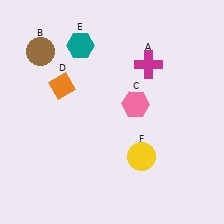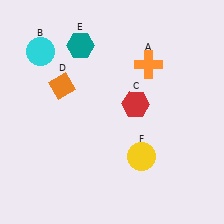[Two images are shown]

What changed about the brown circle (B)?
In Image 1, B is brown. In Image 2, it changed to cyan.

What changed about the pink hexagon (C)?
In Image 1, C is pink. In Image 2, it changed to red.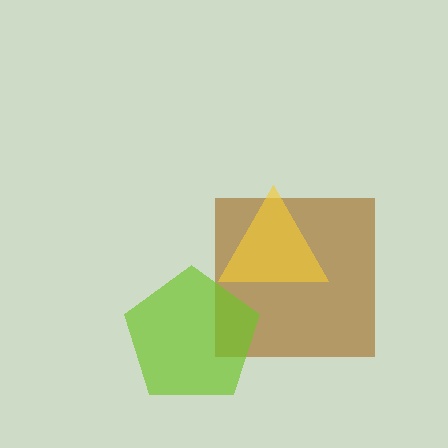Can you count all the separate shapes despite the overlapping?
Yes, there are 3 separate shapes.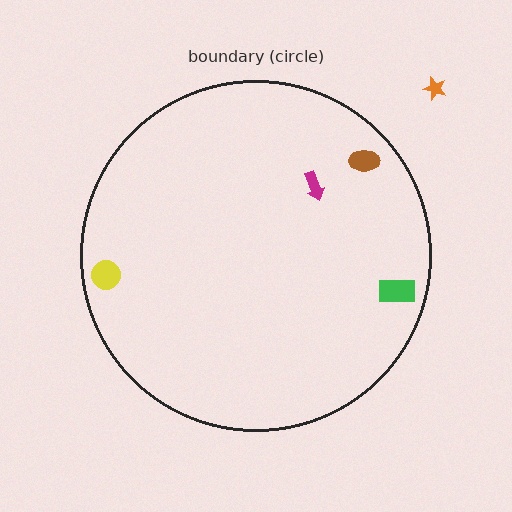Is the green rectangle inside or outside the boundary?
Inside.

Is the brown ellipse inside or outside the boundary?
Inside.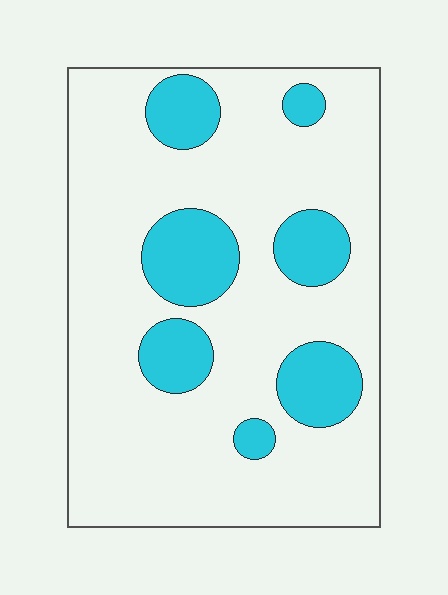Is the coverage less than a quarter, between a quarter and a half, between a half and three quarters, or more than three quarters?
Less than a quarter.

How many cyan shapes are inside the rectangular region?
7.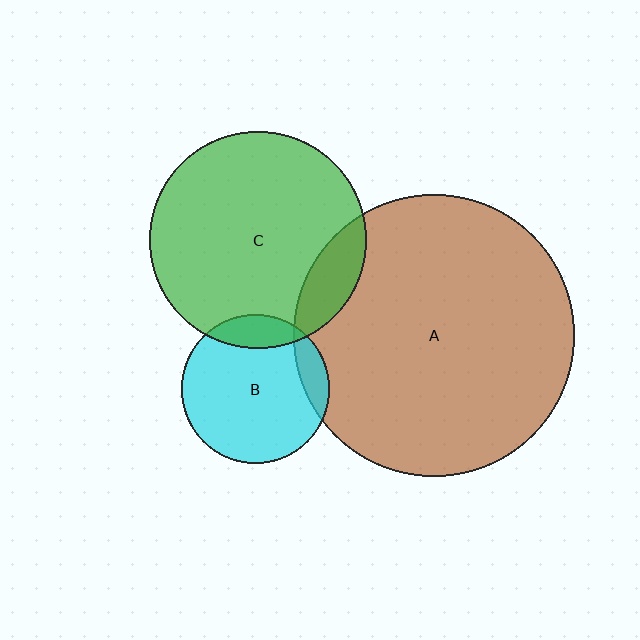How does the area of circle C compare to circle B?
Approximately 2.1 times.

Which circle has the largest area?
Circle A (brown).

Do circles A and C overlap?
Yes.